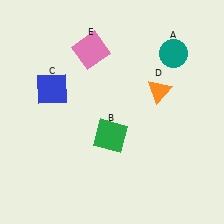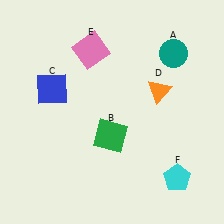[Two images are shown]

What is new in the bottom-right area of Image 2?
A cyan pentagon (F) was added in the bottom-right area of Image 2.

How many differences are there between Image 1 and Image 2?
There is 1 difference between the two images.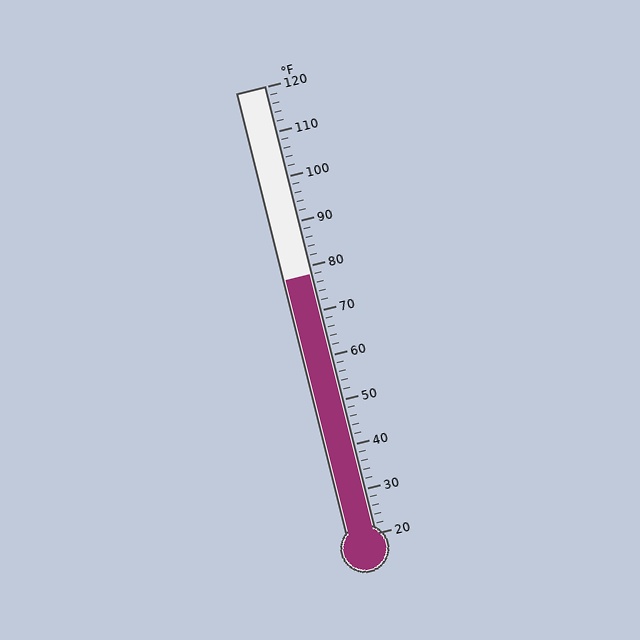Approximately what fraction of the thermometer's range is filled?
The thermometer is filled to approximately 60% of its range.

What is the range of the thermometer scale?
The thermometer scale ranges from 20°F to 120°F.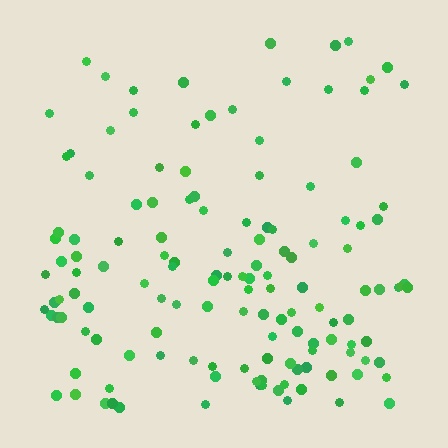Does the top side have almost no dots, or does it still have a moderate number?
Still a moderate number, just noticeably fewer than the bottom.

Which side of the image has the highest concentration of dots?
The bottom.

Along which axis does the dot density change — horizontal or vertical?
Vertical.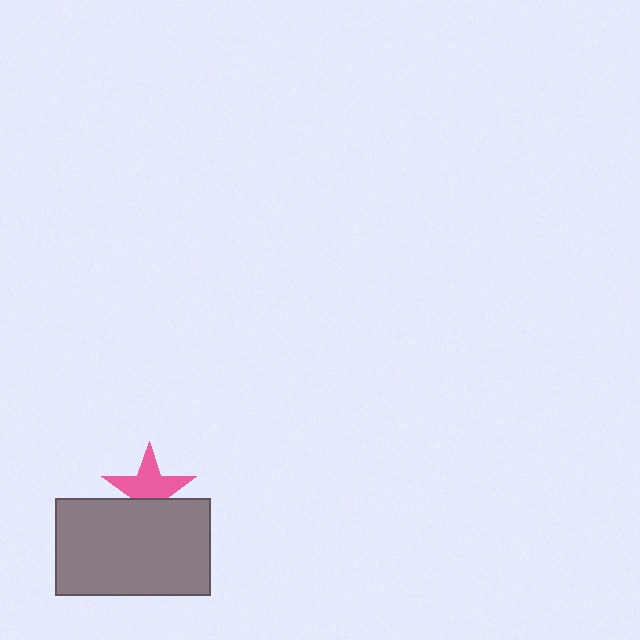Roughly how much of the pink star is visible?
About half of it is visible (roughly 64%).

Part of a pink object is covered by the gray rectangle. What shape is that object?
It is a star.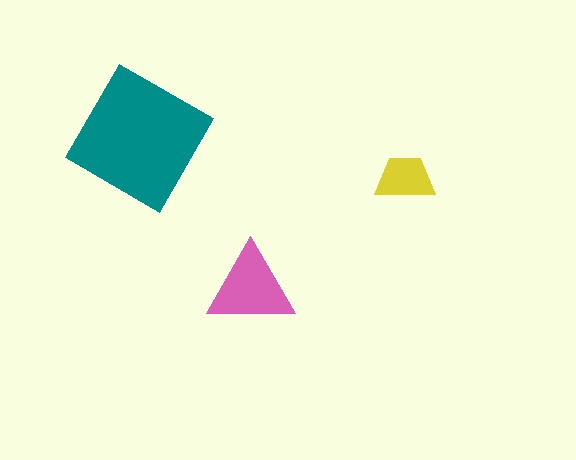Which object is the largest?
The teal square.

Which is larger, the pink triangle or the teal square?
The teal square.